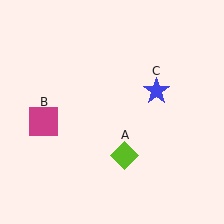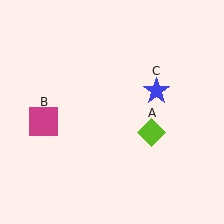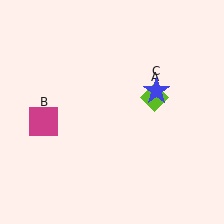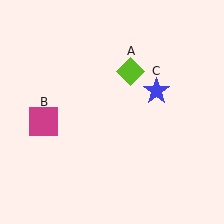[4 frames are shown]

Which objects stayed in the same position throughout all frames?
Magenta square (object B) and blue star (object C) remained stationary.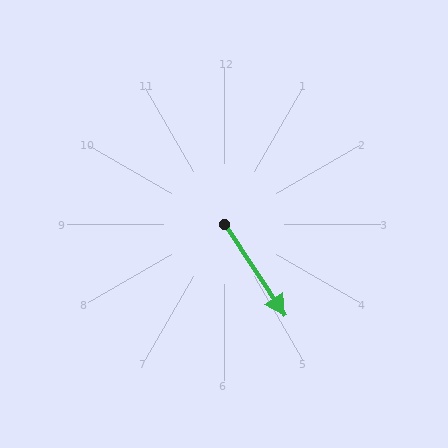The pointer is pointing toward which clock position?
Roughly 5 o'clock.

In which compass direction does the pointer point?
Southeast.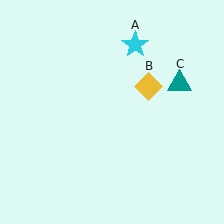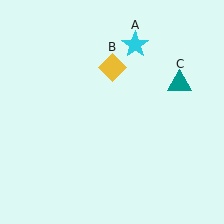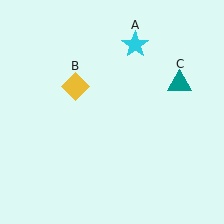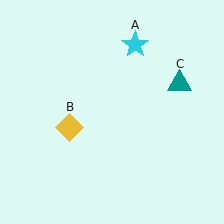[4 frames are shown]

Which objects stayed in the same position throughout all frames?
Cyan star (object A) and teal triangle (object C) remained stationary.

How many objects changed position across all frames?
1 object changed position: yellow diamond (object B).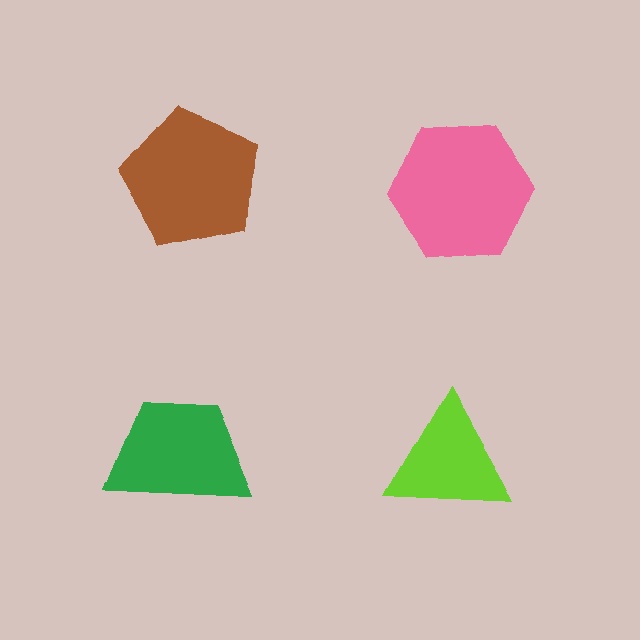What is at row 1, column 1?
A brown pentagon.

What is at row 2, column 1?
A green trapezoid.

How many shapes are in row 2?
2 shapes.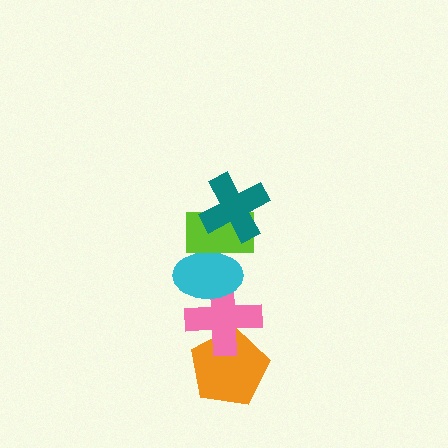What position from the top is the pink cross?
The pink cross is 4th from the top.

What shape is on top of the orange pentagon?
The pink cross is on top of the orange pentagon.